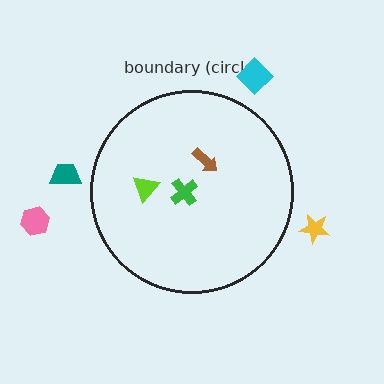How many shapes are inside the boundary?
3 inside, 4 outside.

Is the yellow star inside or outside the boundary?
Outside.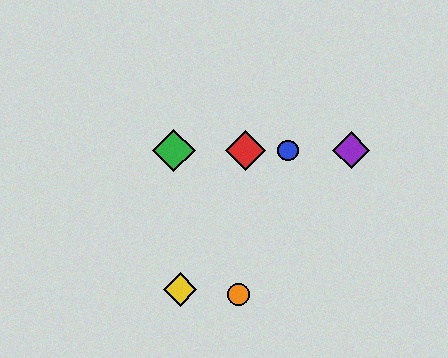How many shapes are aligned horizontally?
4 shapes (the red diamond, the blue circle, the green diamond, the purple diamond) are aligned horizontally.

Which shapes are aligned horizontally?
The red diamond, the blue circle, the green diamond, the purple diamond are aligned horizontally.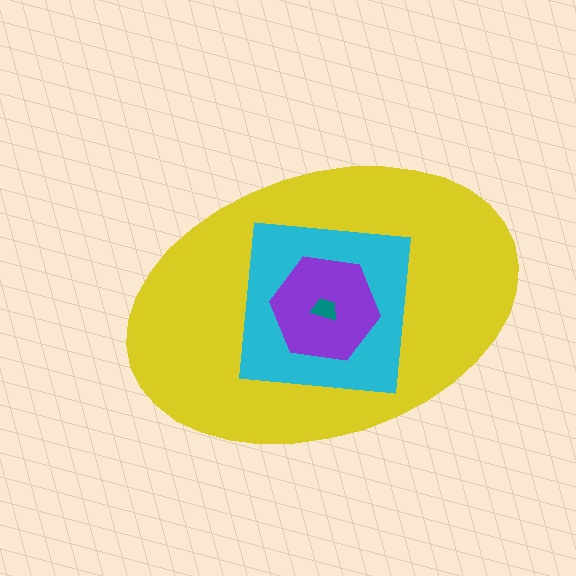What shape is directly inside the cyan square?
The purple hexagon.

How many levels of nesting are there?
4.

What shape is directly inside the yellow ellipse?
The cyan square.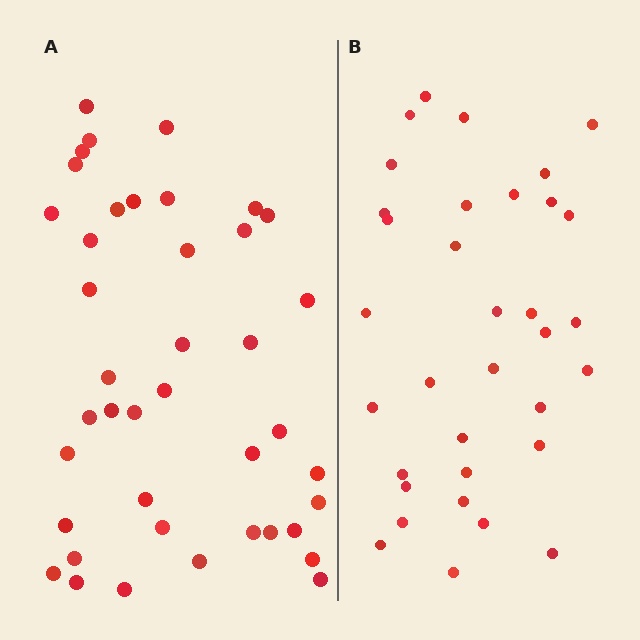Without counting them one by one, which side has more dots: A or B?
Region A (the left region) has more dots.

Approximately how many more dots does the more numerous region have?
Region A has roughly 8 or so more dots than region B.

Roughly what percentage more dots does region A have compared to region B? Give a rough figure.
About 20% more.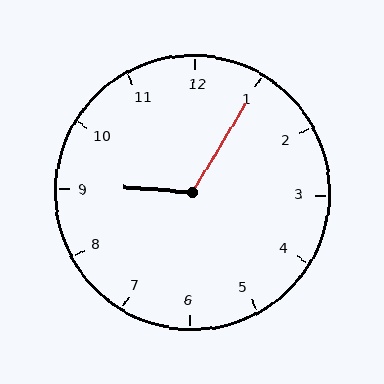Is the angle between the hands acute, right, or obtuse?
It is obtuse.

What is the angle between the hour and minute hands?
Approximately 118 degrees.